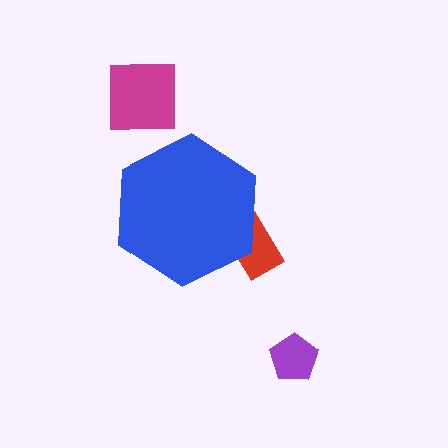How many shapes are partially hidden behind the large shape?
1 shape is partially hidden.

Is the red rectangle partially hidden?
Yes, the red rectangle is partially hidden behind the blue hexagon.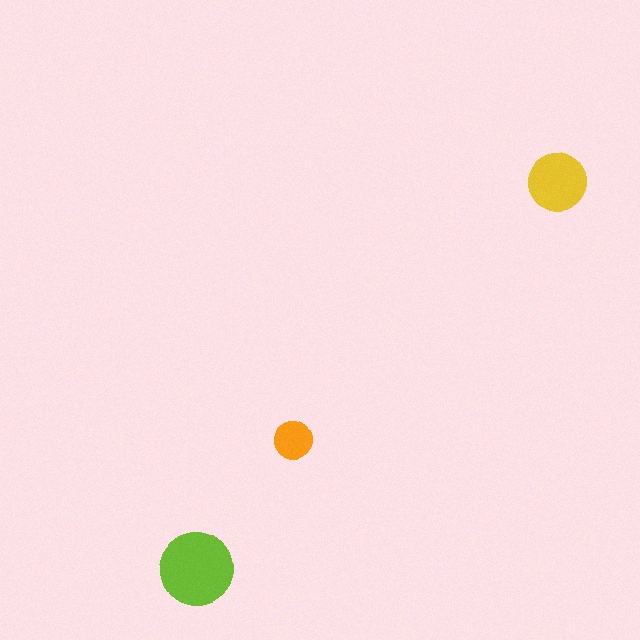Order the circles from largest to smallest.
the lime one, the yellow one, the orange one.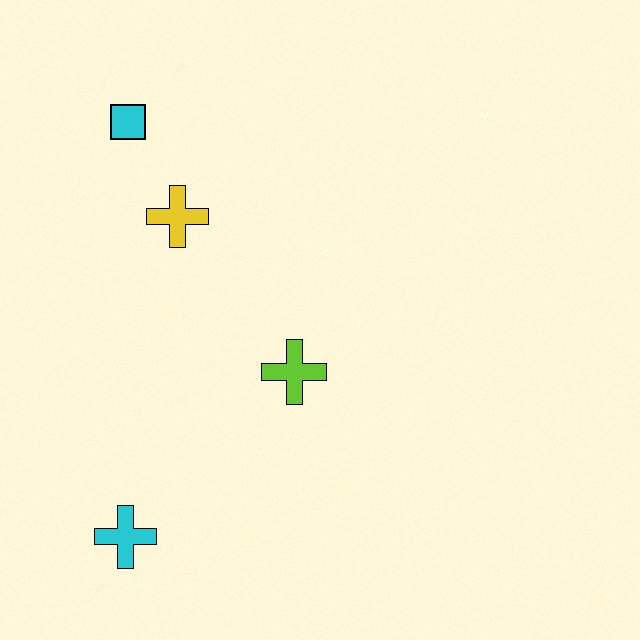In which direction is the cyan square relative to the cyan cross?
The cyan square is above the cyan cross.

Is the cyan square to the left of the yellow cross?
Yes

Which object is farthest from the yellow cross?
The cyan cross is farthest from the yellow cross.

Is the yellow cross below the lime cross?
No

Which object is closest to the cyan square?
The yellow cross is closest to the cyan square.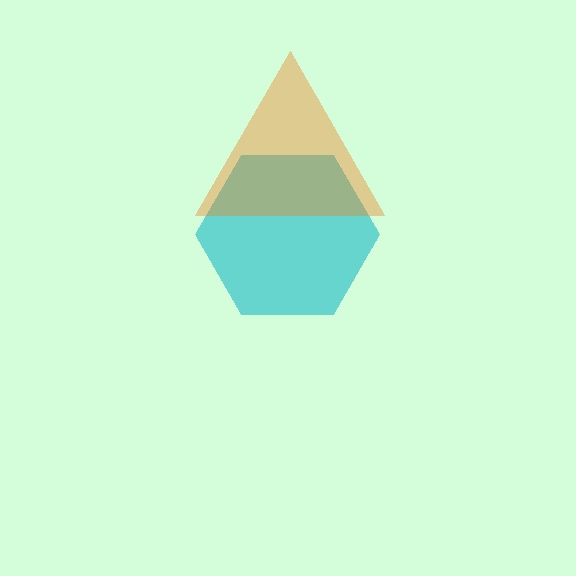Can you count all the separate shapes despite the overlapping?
Yes, there are 2 separate shapes.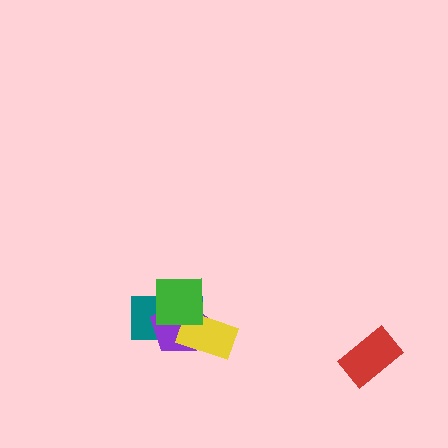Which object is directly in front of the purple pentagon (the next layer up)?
The yellow rectangle is directly in front of the purple pentagon.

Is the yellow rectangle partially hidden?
Yes, it is partially covered by another shape.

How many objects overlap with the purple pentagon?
3 objects overlap with the purple pentagon.